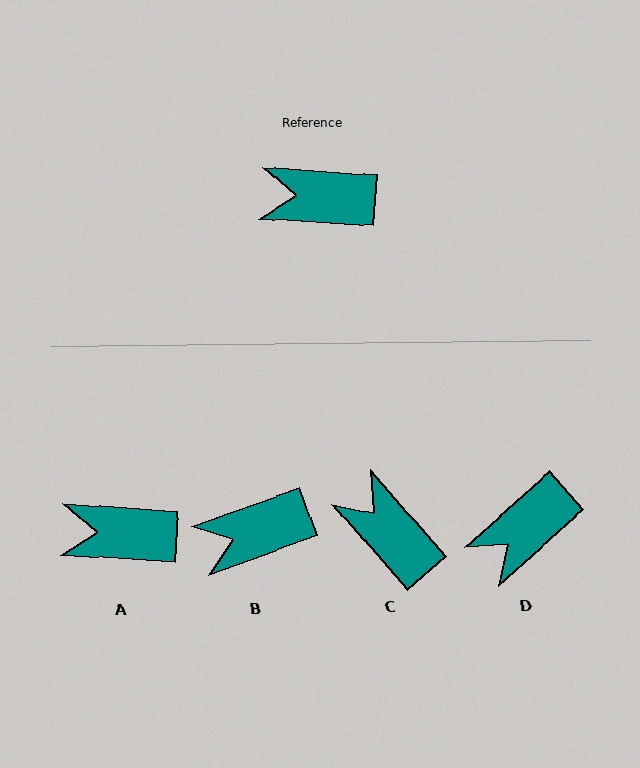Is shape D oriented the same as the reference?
No, it is off by about 45 degrees.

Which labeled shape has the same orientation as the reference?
A.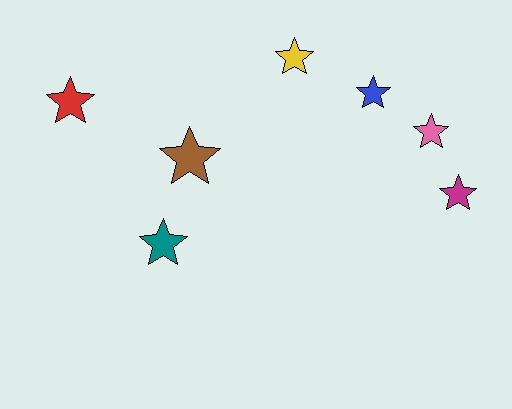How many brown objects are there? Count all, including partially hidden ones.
There is 1 brown object.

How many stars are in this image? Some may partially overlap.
There are 7 stars.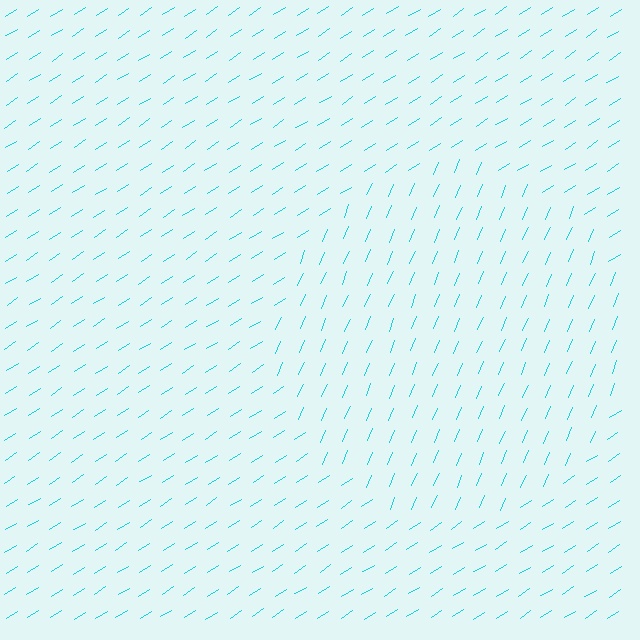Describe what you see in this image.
The image is filled with small cyan line segments. A circle region in the image has lines oriented differently from the surrounding lines, creating a visible texture boundary.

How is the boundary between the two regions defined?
The boundary is defined purely by a change in line orientation (approximately 35 degrees difference). All lines are the same color and thickness.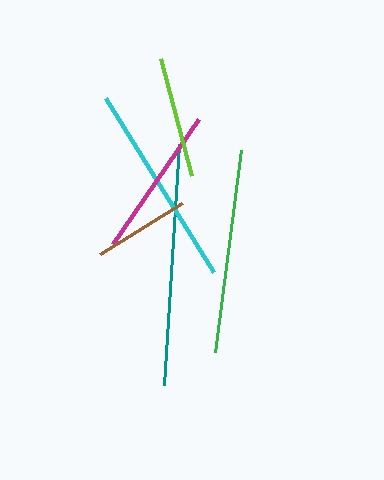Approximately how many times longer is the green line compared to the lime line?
The green line is approximately 1.7 times the length of the lime line.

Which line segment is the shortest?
The brown line is the shortest at approximately 96 pixels.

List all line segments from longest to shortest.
From longest to shortest: teal, cyan, green, magenta, lime, brown.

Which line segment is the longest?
The teal line is the longest at approximately 241 pixels.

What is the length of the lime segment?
The lime segment is approximately 121 pixels long.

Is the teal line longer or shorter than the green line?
The teal line is longer than the green line.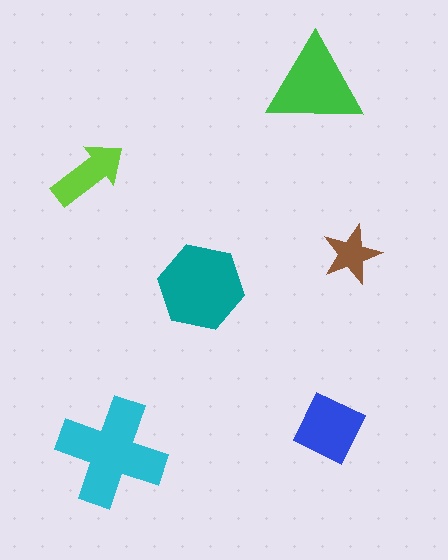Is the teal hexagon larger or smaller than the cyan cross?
Smaller.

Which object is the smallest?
The brown star.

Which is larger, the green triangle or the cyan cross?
The cyan cross.